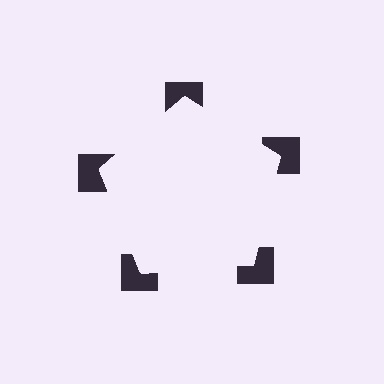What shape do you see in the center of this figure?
An illusory pentagon — its edges are inferred from the aligned wedge cuts in the notched squares, not physically drawn.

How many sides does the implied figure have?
5 sides.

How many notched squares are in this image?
There are 5 — one at each vertex of the illusory pentagon.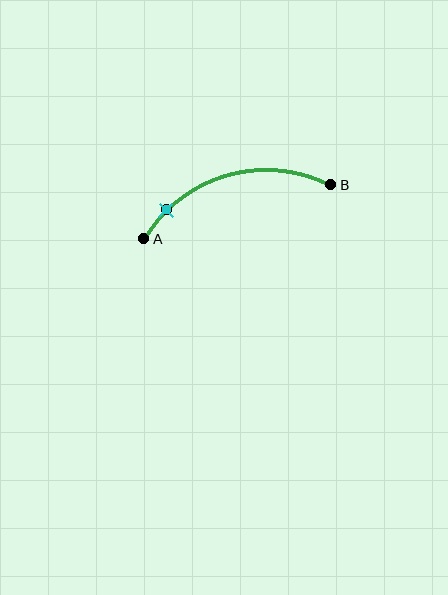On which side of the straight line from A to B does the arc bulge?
The arc bulges above the straight line connecting A and B.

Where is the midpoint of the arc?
The arc midpoint is the point on the curve farthest from the straight line joining A and B. It sits above that line.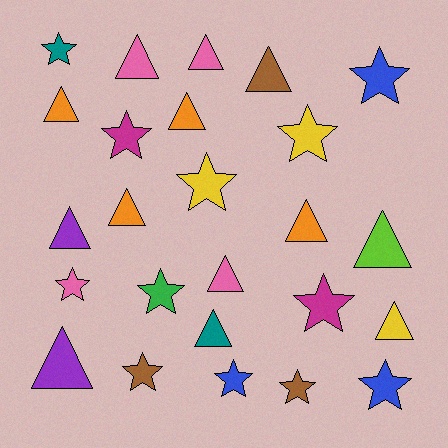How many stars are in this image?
There are 12 stars.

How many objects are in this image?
There are 25 objects.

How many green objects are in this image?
There is 1 green object.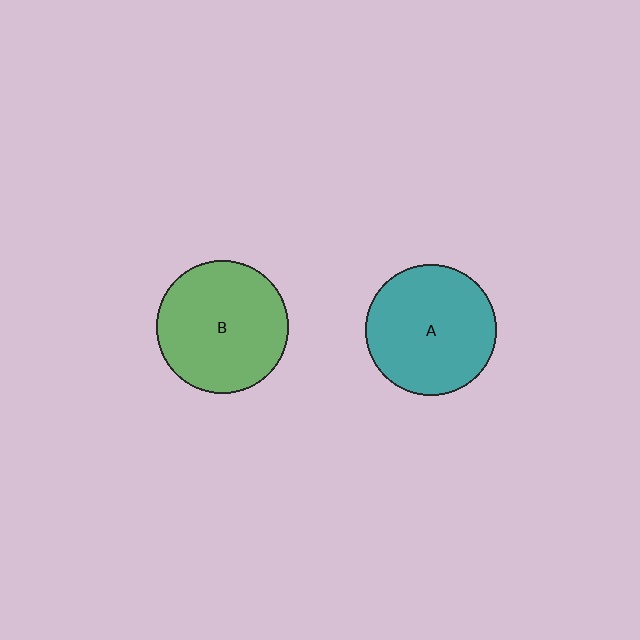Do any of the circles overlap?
No, none of the circles overlap.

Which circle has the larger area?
Circle B (green).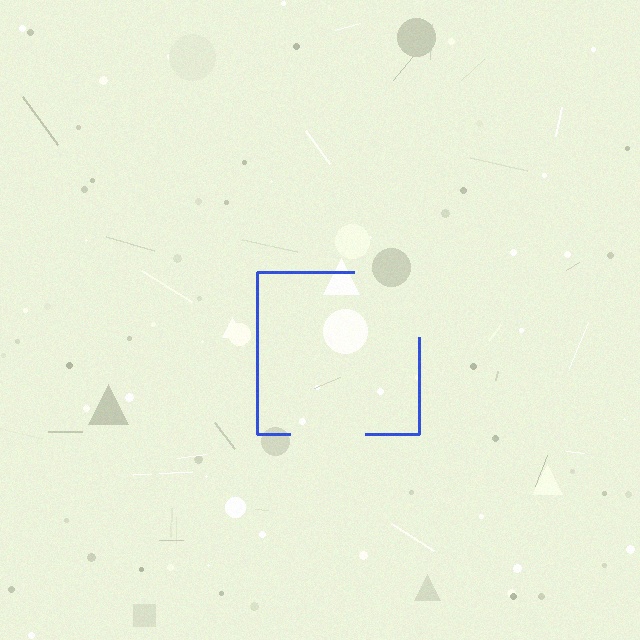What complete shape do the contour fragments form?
The contour fragments form a square.